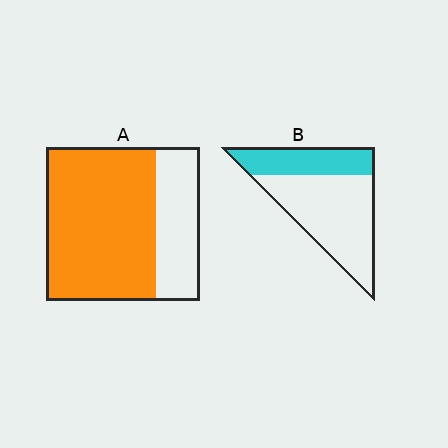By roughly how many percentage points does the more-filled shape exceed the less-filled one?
By roughly 40 percentage points (A over B).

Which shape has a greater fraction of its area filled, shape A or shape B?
Shape A.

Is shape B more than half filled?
No.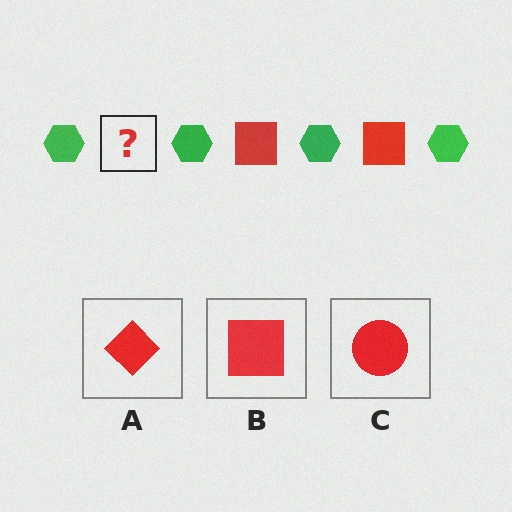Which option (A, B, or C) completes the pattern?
B.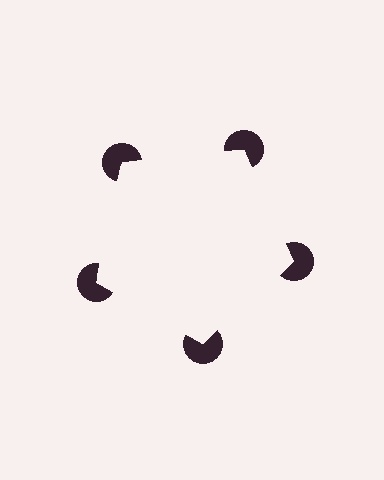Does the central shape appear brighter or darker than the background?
It typically appears slightly brighter than the background, even though no actual brightness change is drawn.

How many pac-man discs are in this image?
There are 5 — one at each vertex of the illusory pentagon.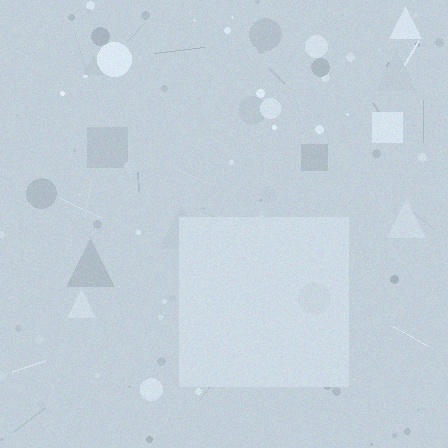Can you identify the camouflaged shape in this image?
The camouflaged shape is a square.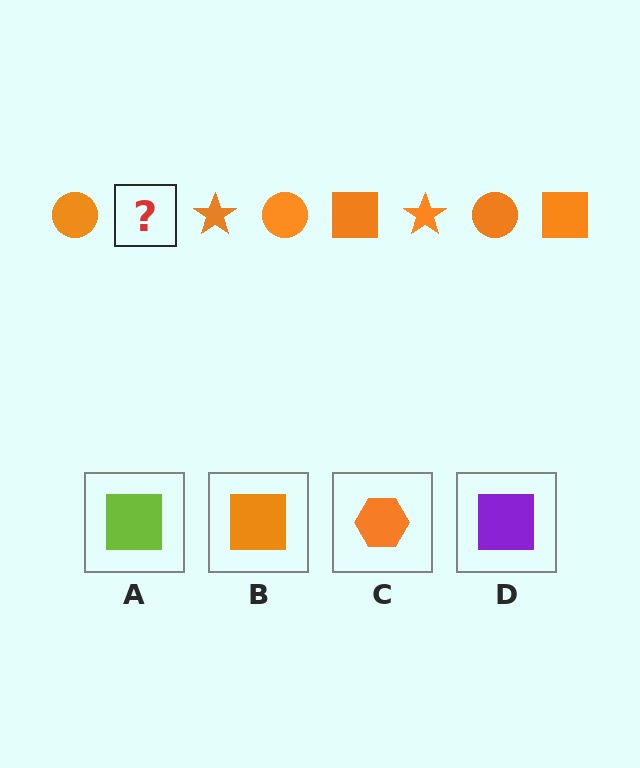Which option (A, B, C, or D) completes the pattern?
B.